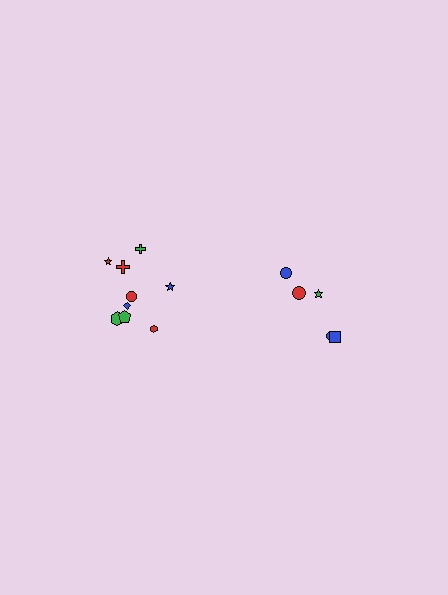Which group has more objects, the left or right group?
The left group.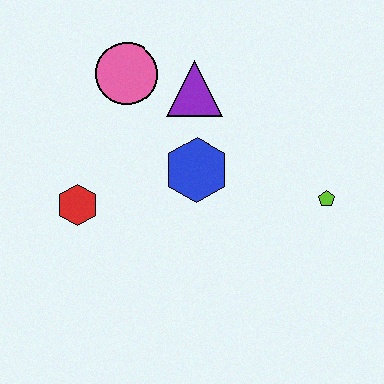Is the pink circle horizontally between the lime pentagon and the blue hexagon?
No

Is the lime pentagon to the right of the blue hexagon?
Yes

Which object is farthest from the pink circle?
The lime pentagon is farthest from the pink circle.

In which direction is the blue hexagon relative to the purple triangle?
The blue hexagon is below the purple triangle.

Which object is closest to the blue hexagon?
The purple triangle is closest to the blue hexagon.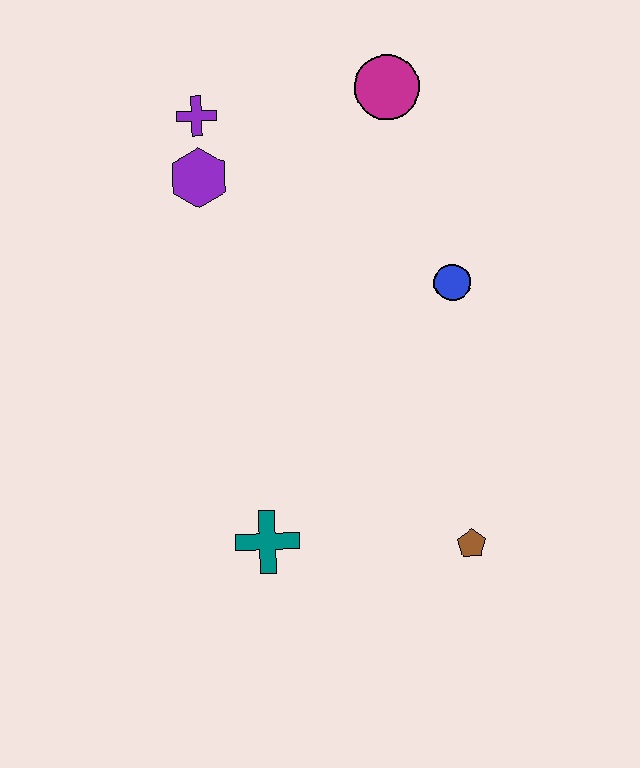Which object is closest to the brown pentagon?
The teal cross is closest to the brown pentagon.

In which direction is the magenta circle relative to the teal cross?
The magenta circle is above the teal cross.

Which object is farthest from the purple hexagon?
The brown pentagon is farthest from the purple hexagon.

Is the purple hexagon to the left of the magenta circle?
Yes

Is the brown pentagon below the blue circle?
Yes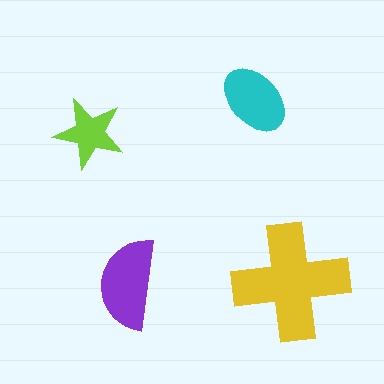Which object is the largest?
The yellow cross.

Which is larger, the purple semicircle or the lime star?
The purple semicircle.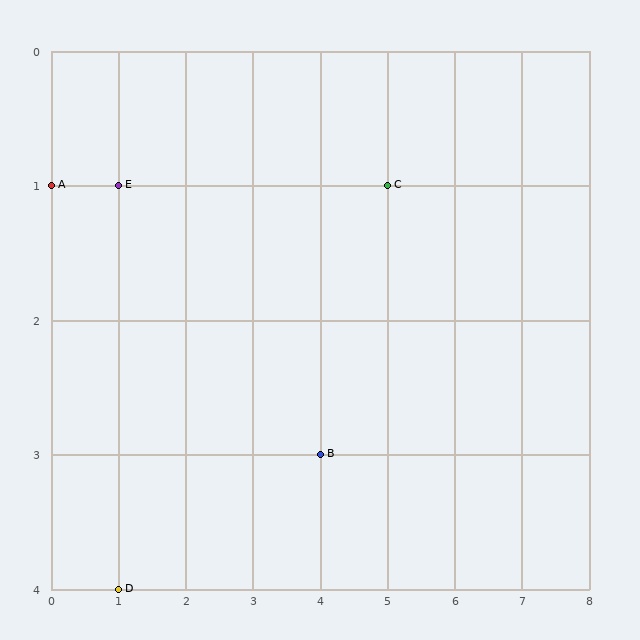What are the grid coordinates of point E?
Point E is at grid coordinates (1, 1).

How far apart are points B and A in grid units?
Points B and A are 4 columns and 2 rows apart (about 4.5 grid units diagonally).